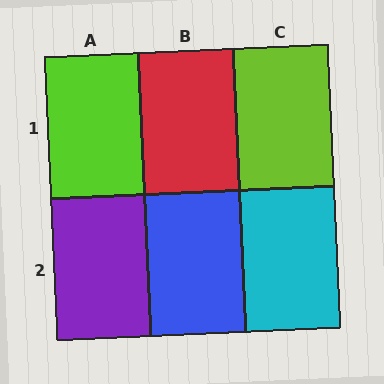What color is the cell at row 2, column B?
Blue.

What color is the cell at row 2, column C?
Cyan.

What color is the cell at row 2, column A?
Purple.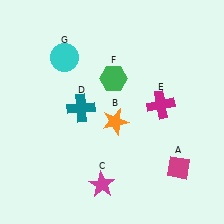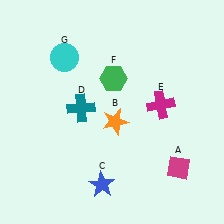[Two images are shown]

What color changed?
The star (C) changed from magenta in Image 1 to blue in Image 2.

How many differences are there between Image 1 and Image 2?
There is 1 difference between the two images.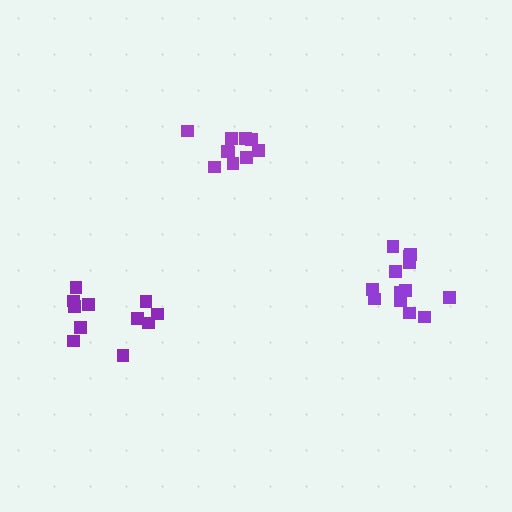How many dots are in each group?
Group 1: 11 dots, Group 2: 13 dots, Group 3: 10 dots (34 total).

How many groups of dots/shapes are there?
There are 3 groups.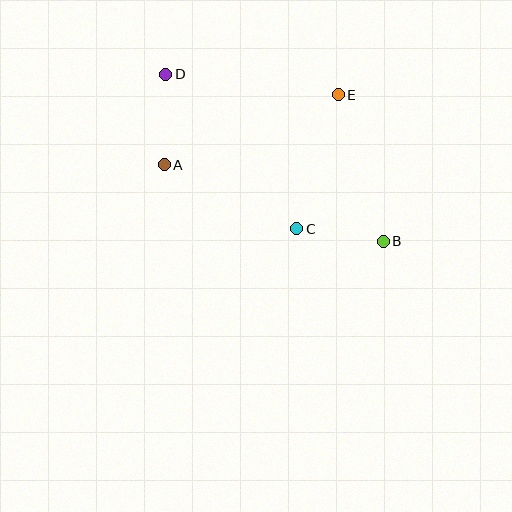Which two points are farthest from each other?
Points B and D are farthest from each other.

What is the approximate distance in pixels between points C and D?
The distance between C and D is approximately 203 pixels.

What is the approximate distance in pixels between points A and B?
The distance between A and B is approximately 232 pixels.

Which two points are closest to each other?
Points B and C are closest to each other.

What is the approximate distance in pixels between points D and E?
The distance between D and E is approximately 174 pixels.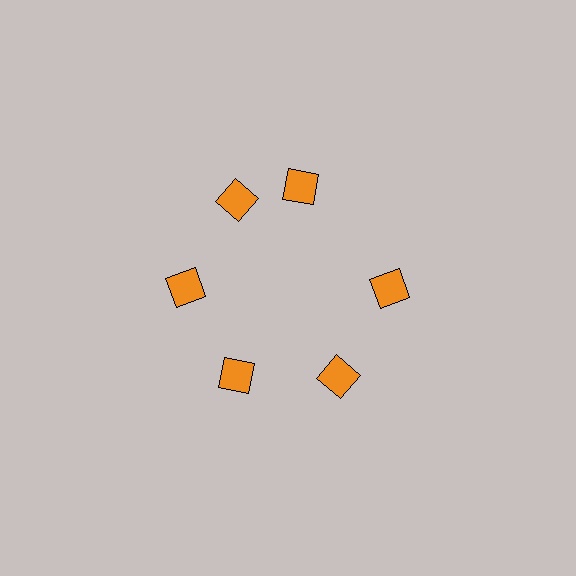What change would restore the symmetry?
The symmetry would be restored by rotating it back into even spacing with its neighbors so that all 6 squares sit at equal angles and equal distance from the center.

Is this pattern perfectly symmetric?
No. The 6 orange squares are arranged in a ring, but one element near the 1 o'clock position is rotated out of alignment along the ring, breaking the 6-fold rotational symmetry.